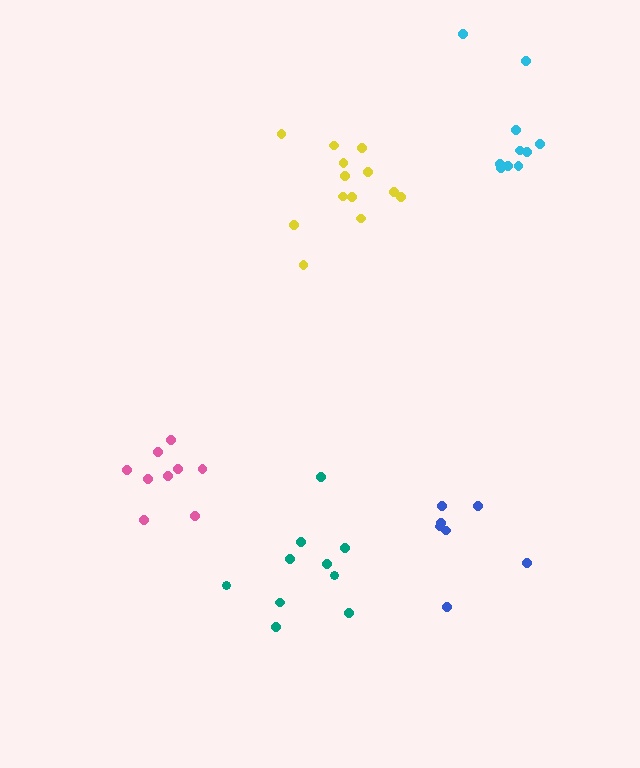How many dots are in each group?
Group 1: 9 dots, Group 2: 13 dots, Group 3: 7 dots, Group 4: 10 dots, Group 5: 10 dots (49 total).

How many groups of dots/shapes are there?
There are 5 groups.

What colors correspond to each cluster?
The clusters are colored: pink, yellow, blue, cyan, teal.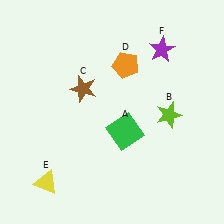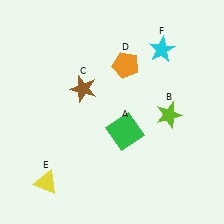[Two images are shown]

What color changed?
The star (F) changed from purple in Image 1 to cyan in Image 2.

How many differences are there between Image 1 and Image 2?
There is 1 difference between the two images.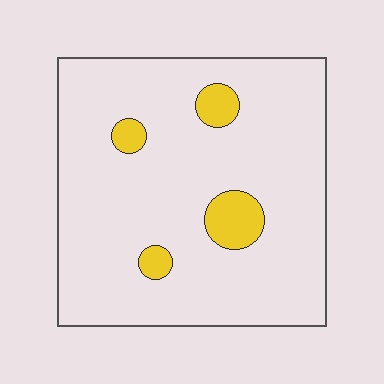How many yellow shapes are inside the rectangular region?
4.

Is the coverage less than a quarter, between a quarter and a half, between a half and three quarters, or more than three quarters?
Less than a quarter.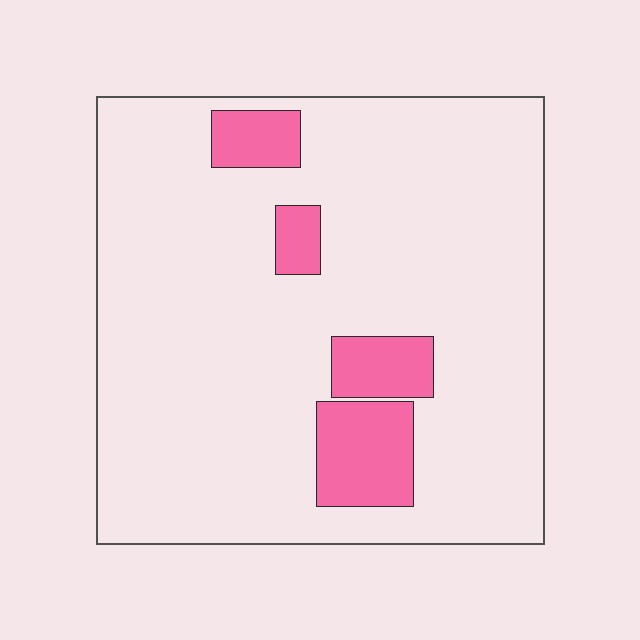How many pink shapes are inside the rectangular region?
4.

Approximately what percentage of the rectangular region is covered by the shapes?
Approximately 15%.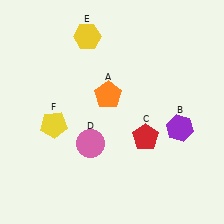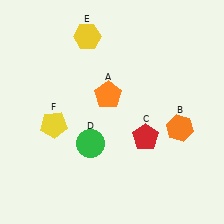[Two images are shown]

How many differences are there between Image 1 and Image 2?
There are 2 differences between the two images.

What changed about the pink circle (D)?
In Image 1, D is pink. In Image 2, it changed to green.